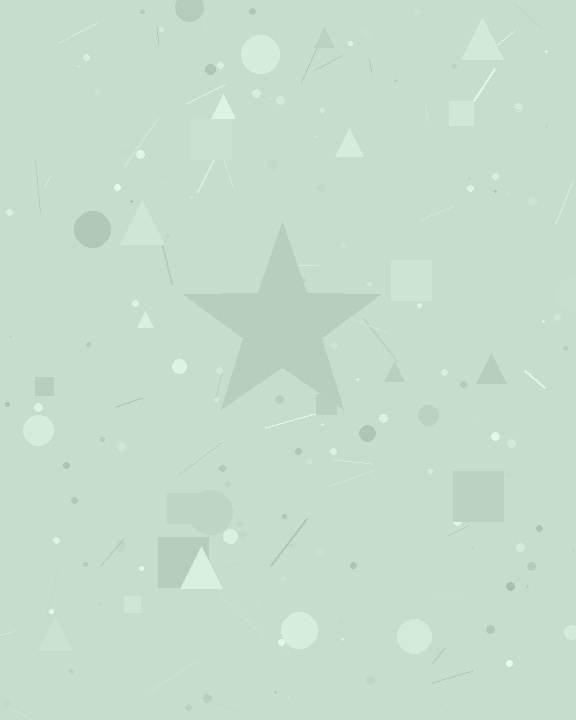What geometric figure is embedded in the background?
A star is embedded in the background.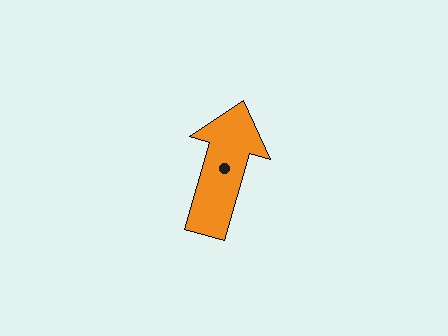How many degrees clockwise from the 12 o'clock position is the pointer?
Approximately 16 degrees.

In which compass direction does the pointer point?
North.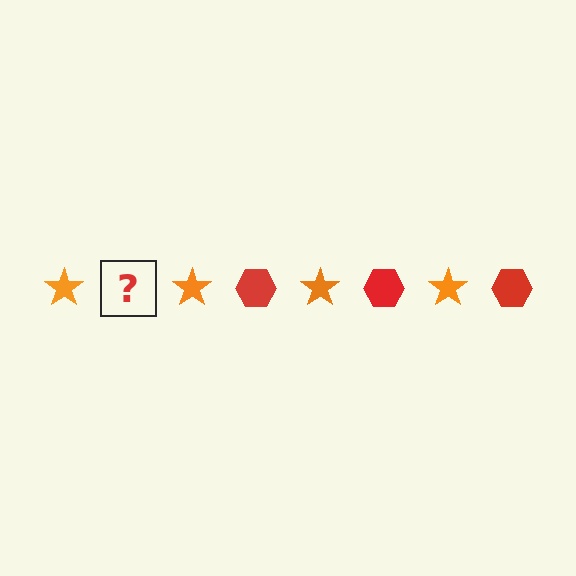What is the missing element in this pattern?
The missing element is a red hexagon.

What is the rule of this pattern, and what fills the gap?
The rule is that the pattern alternates between orange star and red hexagon. The gap should be filled with a red hexagon.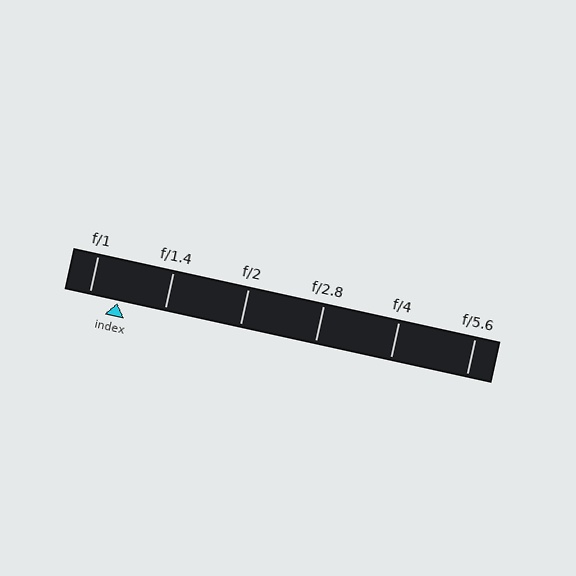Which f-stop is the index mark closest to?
The index mark is closest to f/1.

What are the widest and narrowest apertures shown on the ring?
The widest aperture shown is f/1 and the narrowest is f/5.6.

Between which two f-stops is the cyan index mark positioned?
The index mark is between f/1 and f/1.4.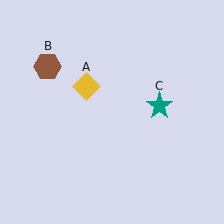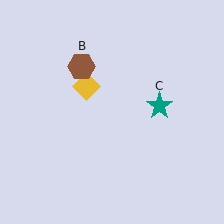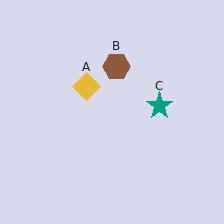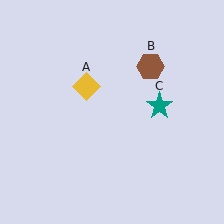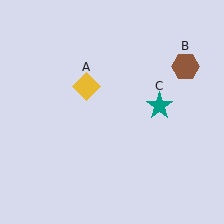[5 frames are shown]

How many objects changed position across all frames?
1 object changed position: brown hexagon (object B).